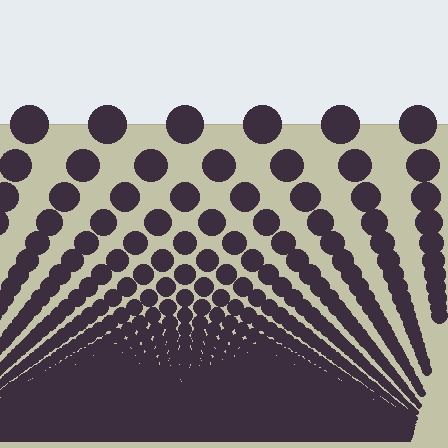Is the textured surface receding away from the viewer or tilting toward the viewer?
The surface appears to tilt toward the viewer. Texture elements get larger and sparser toward the top.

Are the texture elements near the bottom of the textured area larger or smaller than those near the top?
Smaller. The gradient is inverted — elements near the bottom are smaller and denser.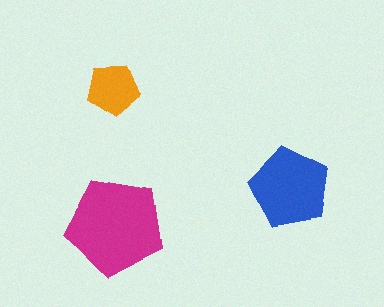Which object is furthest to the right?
The blue pentagon is rightmost.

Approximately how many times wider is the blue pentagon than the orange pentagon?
About 1.5 times wider.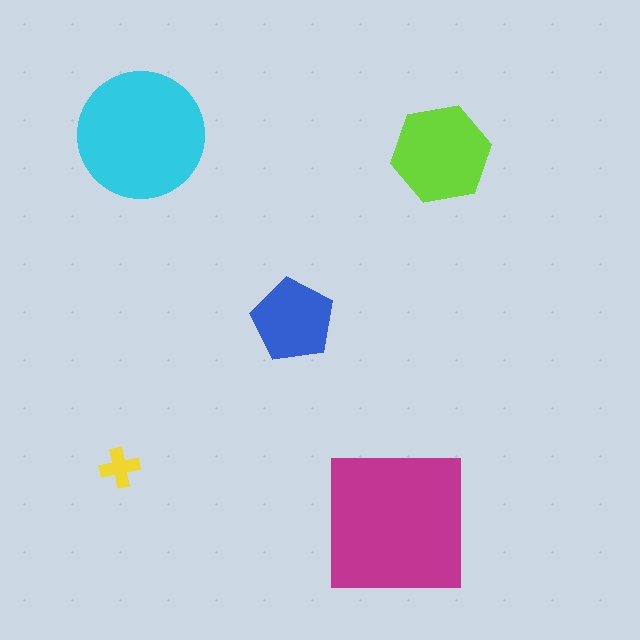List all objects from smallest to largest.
The yellow cross, the blue pentagon, the lime hexagon, the cyan circle, the magenta square.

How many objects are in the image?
There are 5 objects in the image.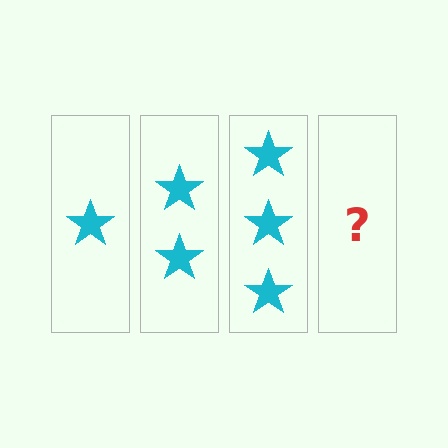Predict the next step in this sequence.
The next step is 4 stars.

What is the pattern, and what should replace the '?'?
The pattern is that each step adds one more star. The '?' should be 4 stars.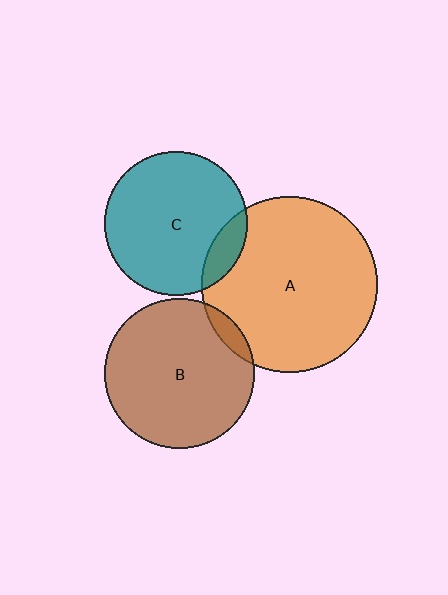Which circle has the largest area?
Circle A (orange).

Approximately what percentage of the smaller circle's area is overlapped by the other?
Approximately 5%.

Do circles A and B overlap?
Yes.